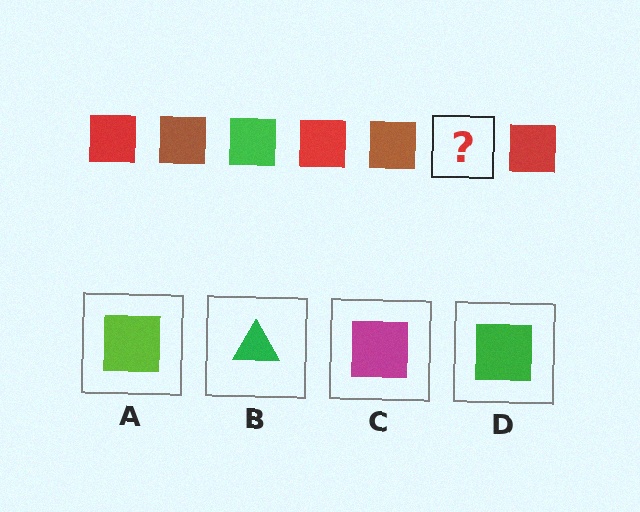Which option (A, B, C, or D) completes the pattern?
D.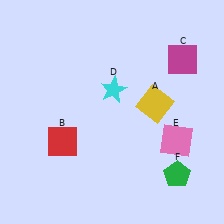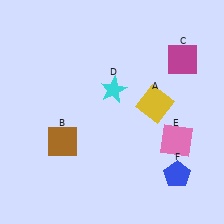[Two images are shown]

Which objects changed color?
B changed from red to brown. F changed from green to blue.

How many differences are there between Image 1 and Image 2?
There are 2 differences between the two images.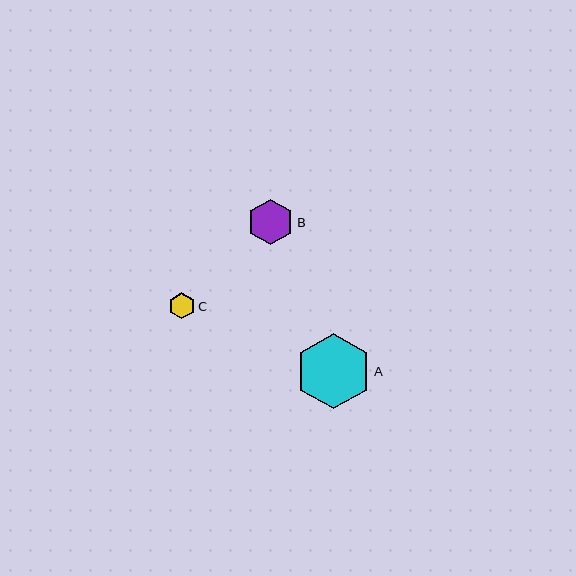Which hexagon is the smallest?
Hexagon C is the smallest with a size of approximately 26 pixels.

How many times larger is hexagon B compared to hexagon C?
Hexagon B is approximately 1.7 times the size of hexagon C.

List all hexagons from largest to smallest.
From largest to smallest: A, B, C.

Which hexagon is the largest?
Hexagon A is the largest with a size of approximately 76 pixels.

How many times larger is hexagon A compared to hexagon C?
Hexagon A is approximately 2.9 times the size of hexagon C.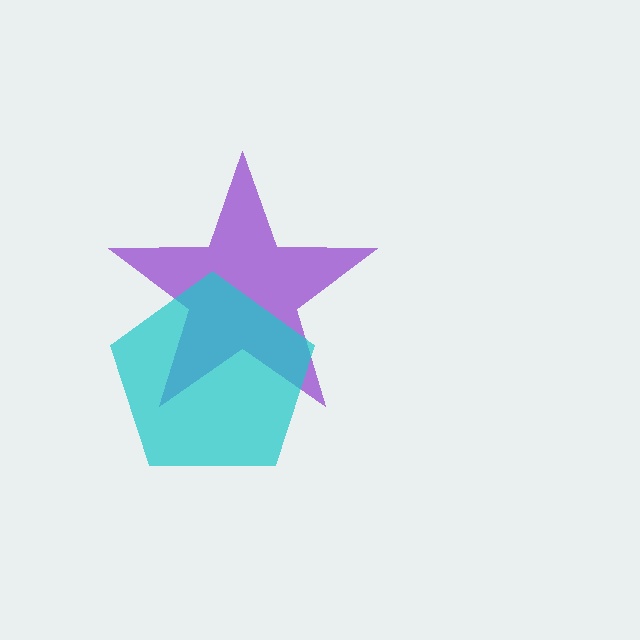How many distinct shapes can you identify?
There are 2 distinct shapes: a purple star, a cyan pentagon.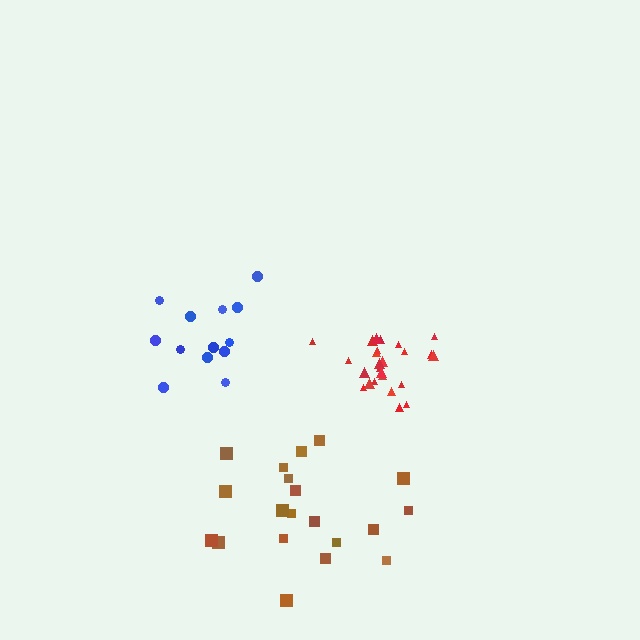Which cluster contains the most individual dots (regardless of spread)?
Red (25).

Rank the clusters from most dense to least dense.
red, blue, brown.